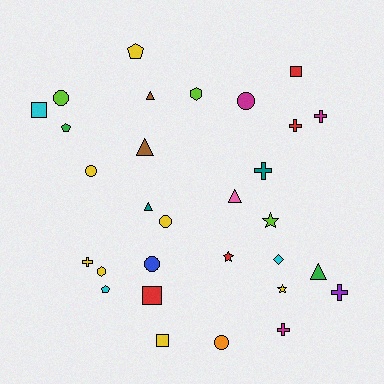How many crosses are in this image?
There are 6 crosses.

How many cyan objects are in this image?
There are 3 cyan objects.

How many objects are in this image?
There are 30 objects.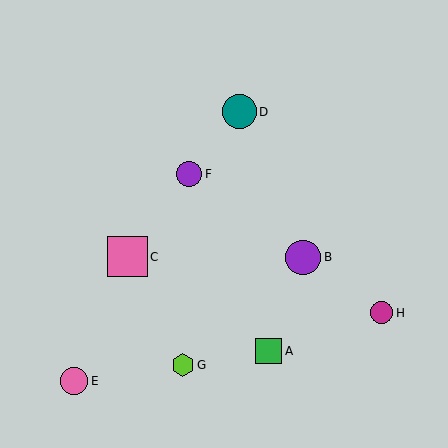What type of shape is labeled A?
Shape A is a green square.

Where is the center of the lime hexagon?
The center of the lime hexagon is at (183, 365).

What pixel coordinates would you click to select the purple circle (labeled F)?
Click at (189, 174) to select the purple circle F.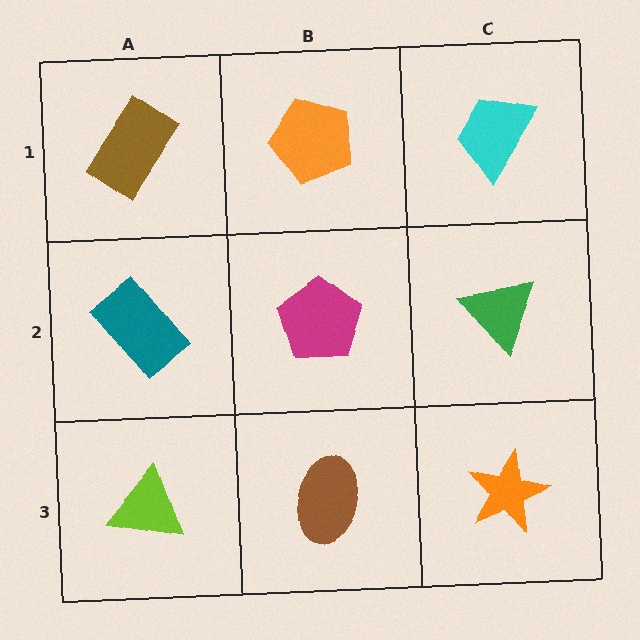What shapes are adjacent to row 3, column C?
A green triangle (row 2, column C), a brown ellipse (row 3, column B).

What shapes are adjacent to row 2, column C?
A cyan trapezoid (row 1, column C), an orange star (row 3, column C), a magenta pentagon (row 2, column B).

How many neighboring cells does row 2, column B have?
4.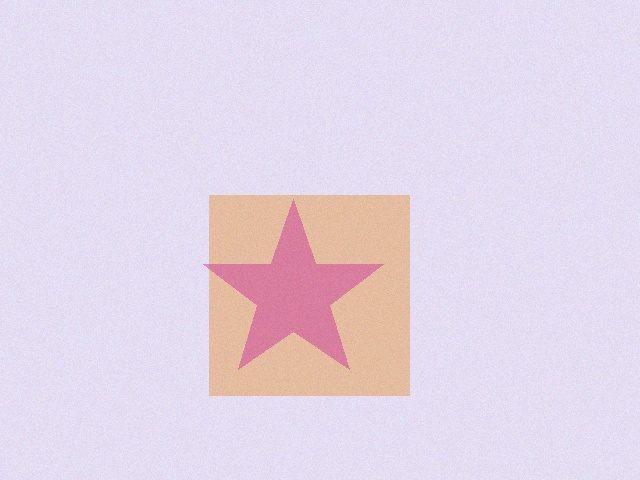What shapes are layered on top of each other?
The layered shapes are: an orange square, a magenta star.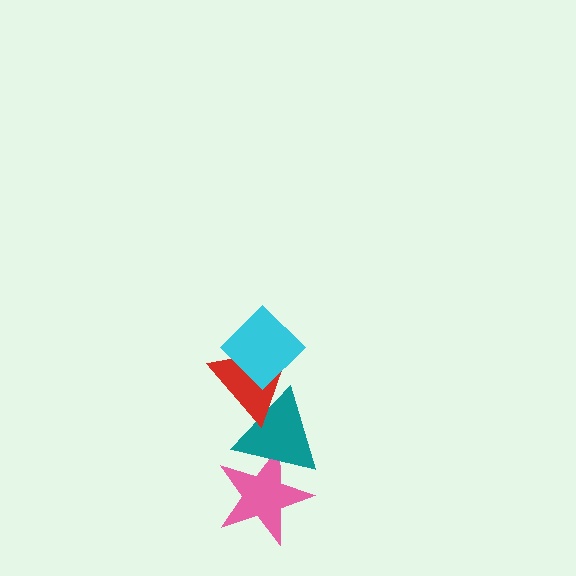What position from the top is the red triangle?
The red triangle is 2nd from the top.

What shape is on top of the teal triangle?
The red triangle is on top of the teal triangle.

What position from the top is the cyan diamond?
The cyan diamond is 1st from the top.